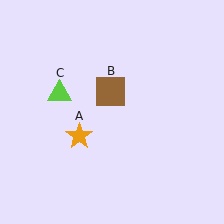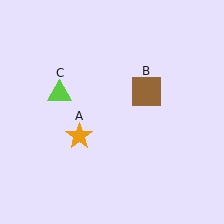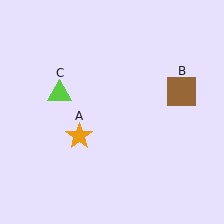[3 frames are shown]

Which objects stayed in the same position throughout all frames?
Orange star (object A) and lime triangle (object C) remained stationary.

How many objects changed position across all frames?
1 object changed position: brown square (object B).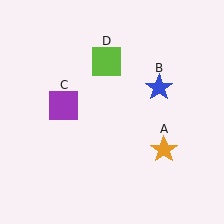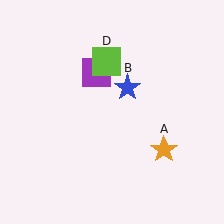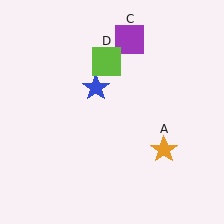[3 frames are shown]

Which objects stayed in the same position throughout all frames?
Orange star (object A) and lime square (object D) remained stationary.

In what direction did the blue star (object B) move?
The blue star (object B) moved left.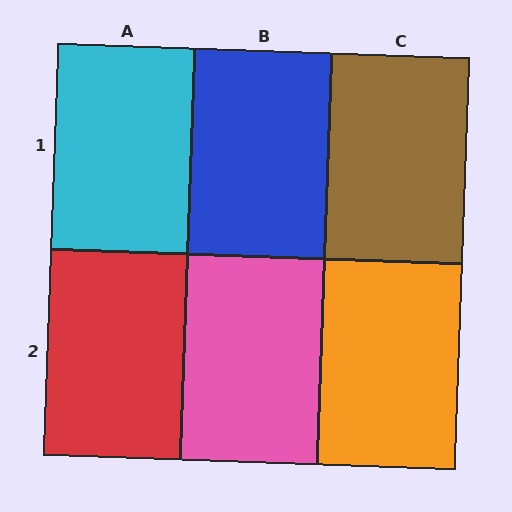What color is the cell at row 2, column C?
Orange.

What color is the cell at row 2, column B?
Pink.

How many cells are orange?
1 cell is orange.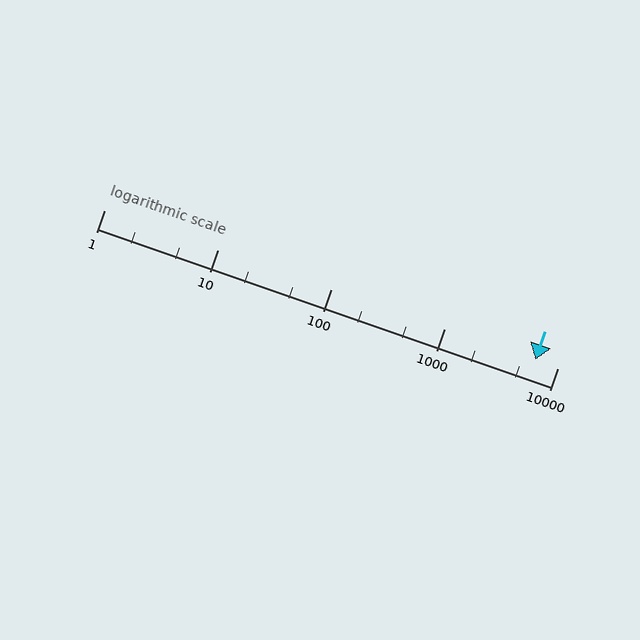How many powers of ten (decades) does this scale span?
The scale spans 4 decades, from 1 to 10000.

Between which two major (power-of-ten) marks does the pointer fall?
The pointer is between 1000 and 10000.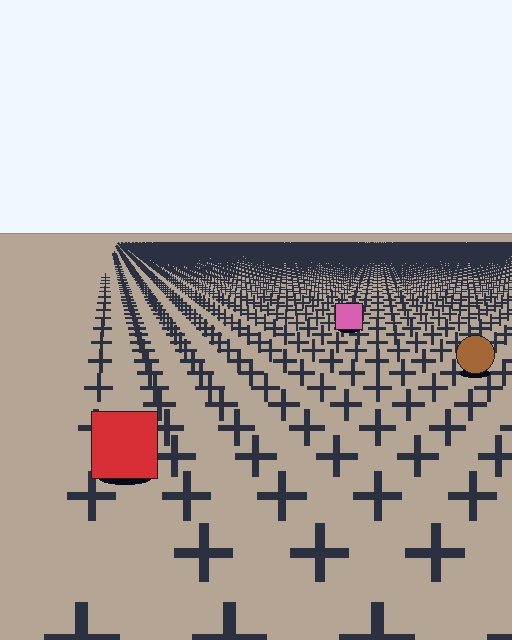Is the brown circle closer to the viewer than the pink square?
Yes. The brown circle is closer — you can tell from the texture gradient: the ground texture is coarser near it.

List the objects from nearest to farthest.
From nearest to farthest: the red square, the brown circle, the pink square.